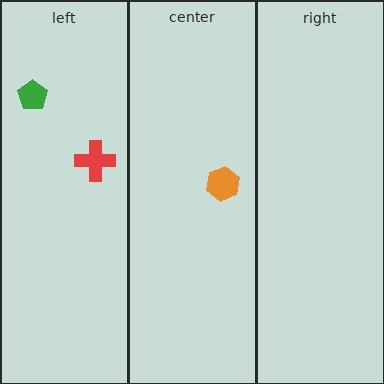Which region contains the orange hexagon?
The center region.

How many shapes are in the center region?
1.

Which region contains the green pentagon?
The left region.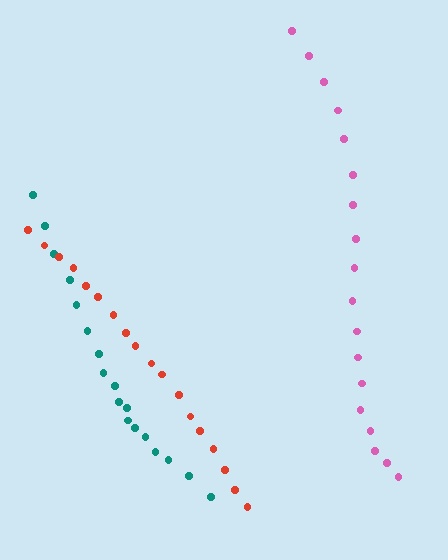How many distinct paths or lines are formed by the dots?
There are 3 distinct paths.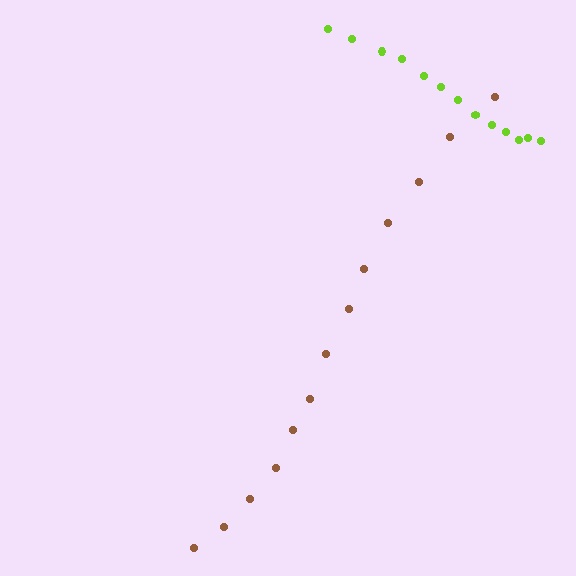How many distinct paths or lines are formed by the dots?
There are 2 distinct paths.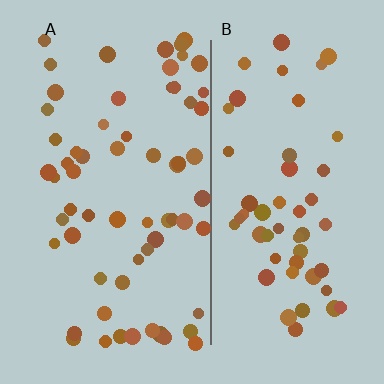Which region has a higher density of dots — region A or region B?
A (the left).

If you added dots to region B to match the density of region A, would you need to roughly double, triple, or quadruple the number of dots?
Approximately double.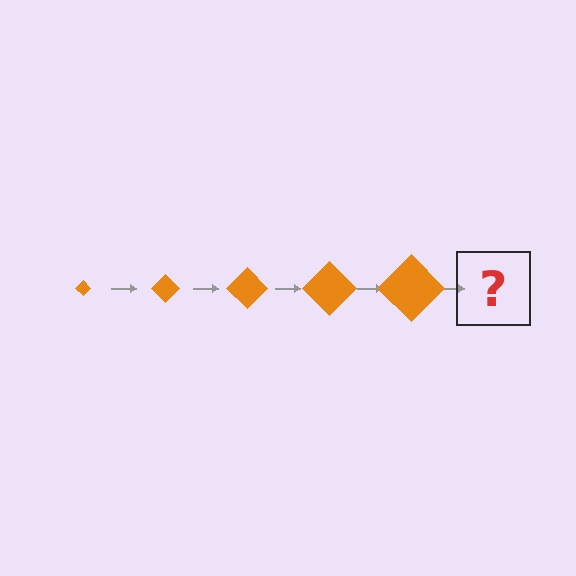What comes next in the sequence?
The next element should be an orange diamond, larger than the previous one.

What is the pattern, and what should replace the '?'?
The pattern is that the diamond gets progressively larger each step. The '?' should be an orange diamond, larger than the previous one.